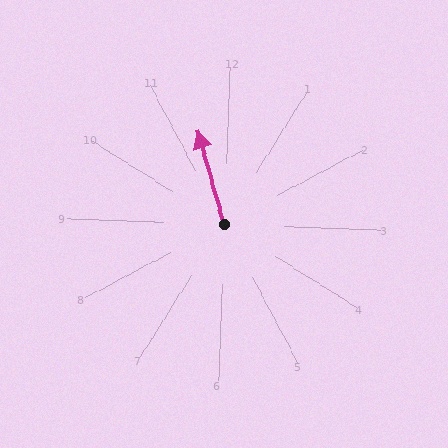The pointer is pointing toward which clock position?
Roughly 11 o'clock.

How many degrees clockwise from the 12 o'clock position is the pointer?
Approximately 342 degrees.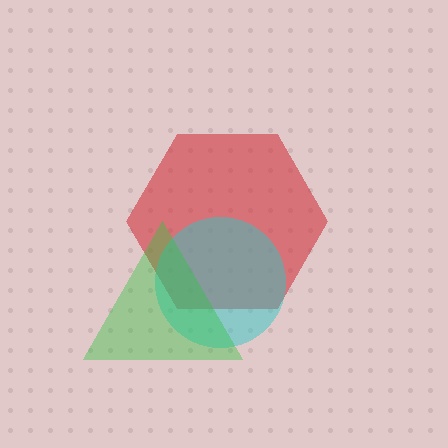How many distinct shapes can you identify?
There are 3 distinct shapes: a red hexagon, a cyan circle, a green triangle.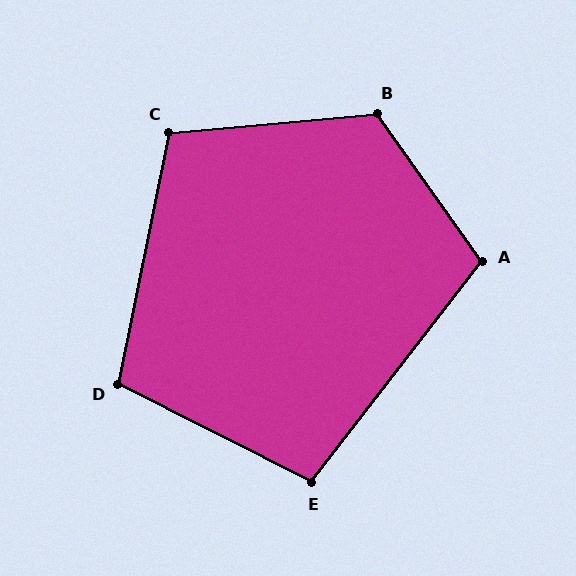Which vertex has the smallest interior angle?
E, at approximately 101 degrees.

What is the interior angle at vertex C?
Approximately 107 degrees (obtuse).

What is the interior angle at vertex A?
Approximately 107 degrees (obtuse).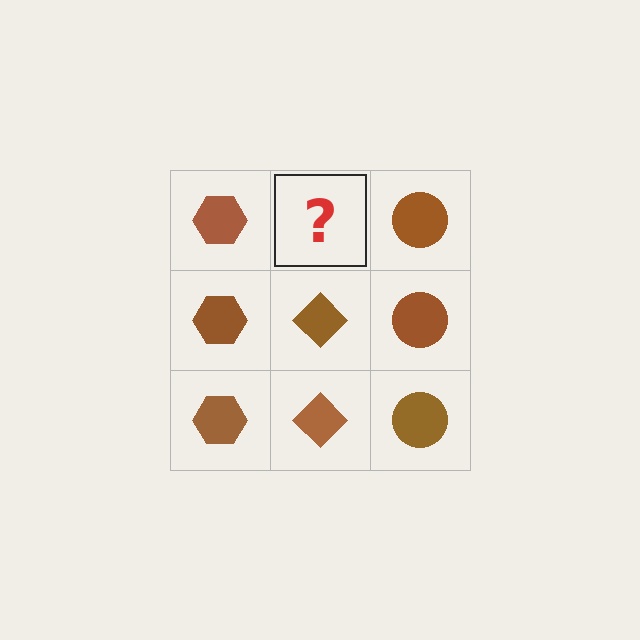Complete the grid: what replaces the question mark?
The question mark should be replaced with a brown diamond.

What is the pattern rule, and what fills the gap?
The rule is that each column has a consistent shape. The gap should be filled with a brown diamond.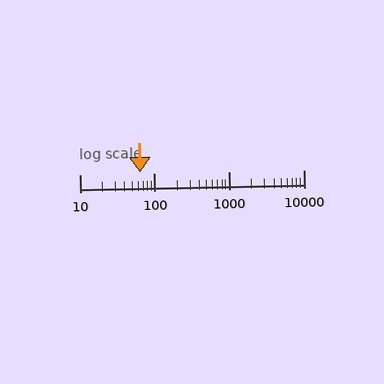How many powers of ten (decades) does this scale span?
The scale spans 3 decades, from 10 to 10000.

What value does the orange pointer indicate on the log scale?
The pointer indicates approximately 64.